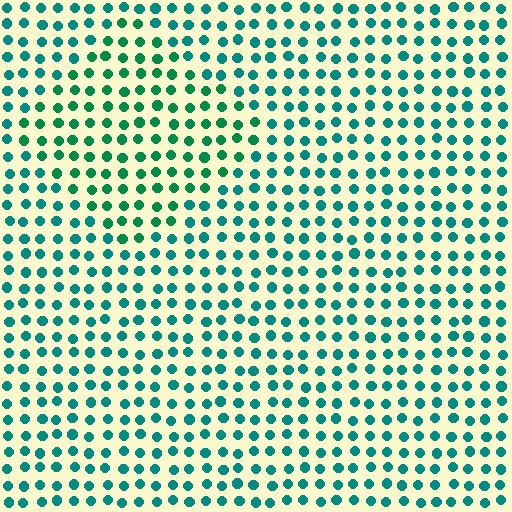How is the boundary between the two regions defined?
The boundary is defined purely by a slight shift in hue (about 25 degrees). Spacing, size, and orientation are identical on both sides.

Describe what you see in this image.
The image is filled with small teal elements in a uniform arrangement. A diamond-shaped region is visible where the elements are tinted to a slightly different hue, forming a subtle color boundary.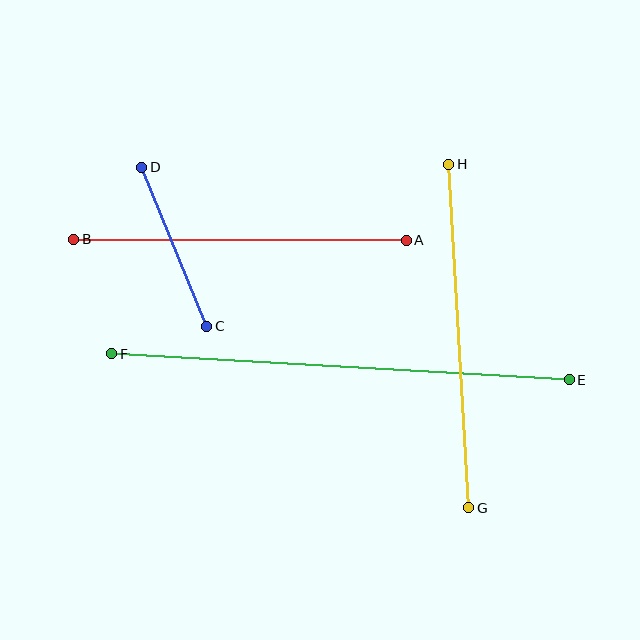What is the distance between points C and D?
The distance is approximately 172 pixels.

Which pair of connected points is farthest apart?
Points E and F are farthest apart.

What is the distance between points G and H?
The distance is approximately 344 pixels.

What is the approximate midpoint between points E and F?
The midpoint is at approximately (341, 367) pixels.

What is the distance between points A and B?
The distance is approximately 333 pixels.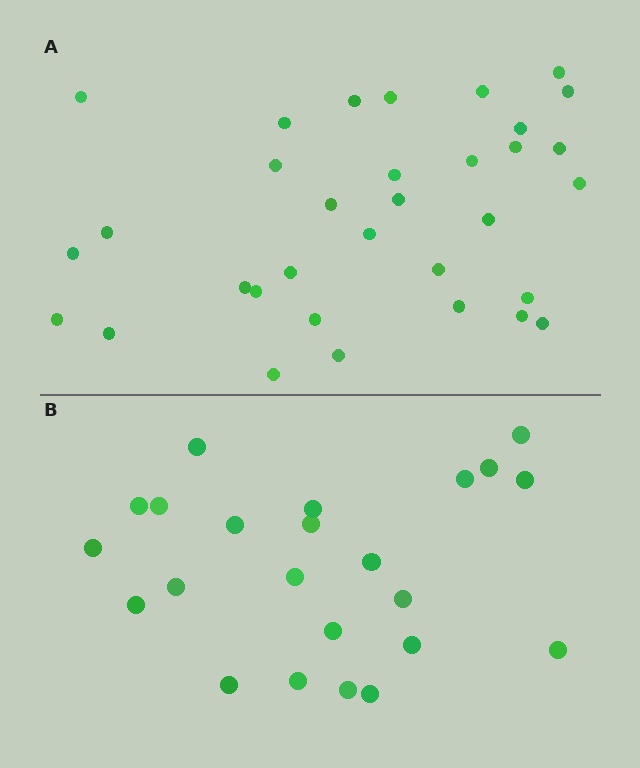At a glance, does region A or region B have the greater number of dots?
Region A (the top region) has more dots.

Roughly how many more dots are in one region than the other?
Region A has roughly 10 or so more dots than region B.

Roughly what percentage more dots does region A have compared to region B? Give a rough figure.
About 45% more.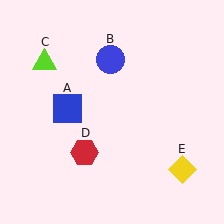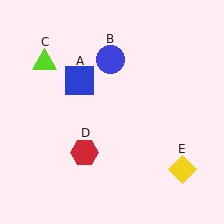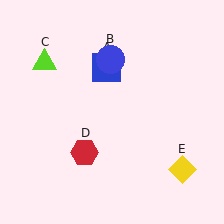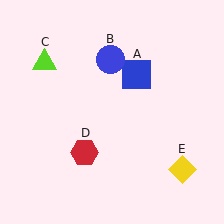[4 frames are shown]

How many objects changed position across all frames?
1 object changed position: blue square (object A).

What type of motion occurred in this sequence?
The blue square (object A) rotated clockwise around the center of the scene.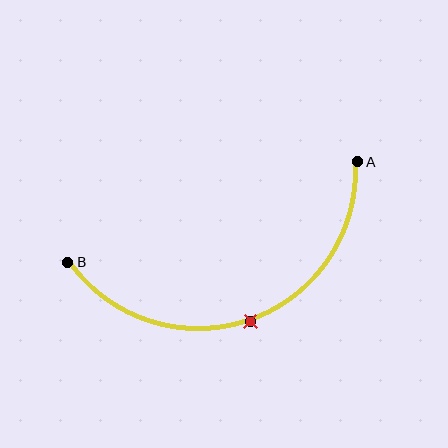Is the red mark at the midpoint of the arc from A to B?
Yes. The red mark lies on the arc at equal arc-length from both A and B — it is the arc midpoint.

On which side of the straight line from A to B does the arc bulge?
The arc bulges below the straight line connecting A and B.